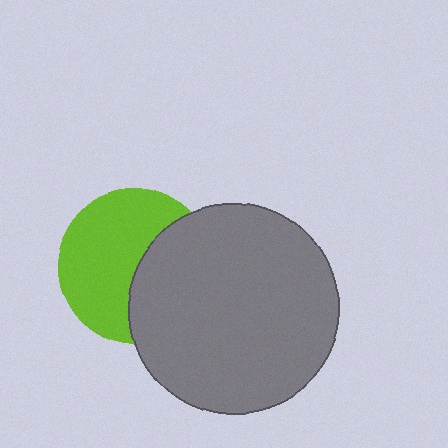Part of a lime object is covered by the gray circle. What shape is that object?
It is a circle.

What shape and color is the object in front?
The object in front is a gray circle.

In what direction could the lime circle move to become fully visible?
The lime circle could move left. That would shift it out from behind the gray circle entirely.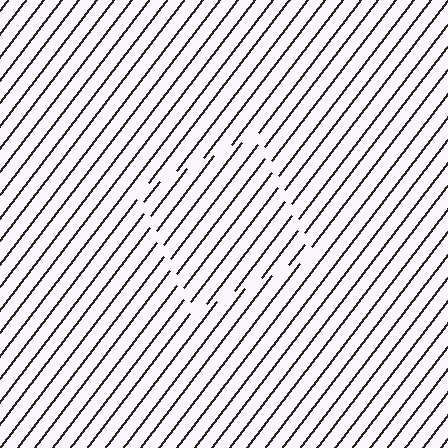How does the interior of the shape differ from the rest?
The interior of the shape contains the same grating, shifted by half a period — the contour is defined by the phase discontinuity where line-ends from the inner and outer gratings abut.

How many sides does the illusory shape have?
4 sides — the line-ends trace a square.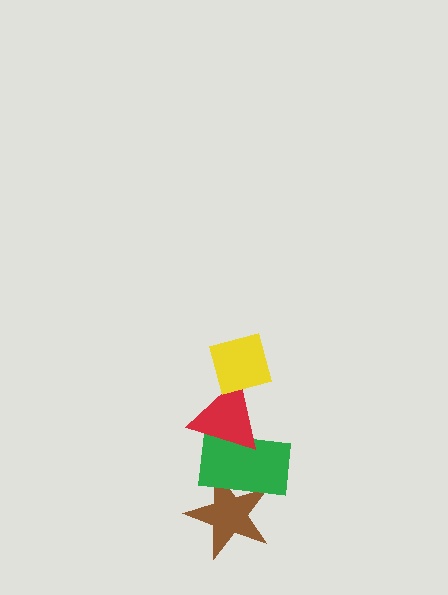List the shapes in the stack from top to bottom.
From top to bottom: the yellow square, the red triangle, the green rectangle, the brown star.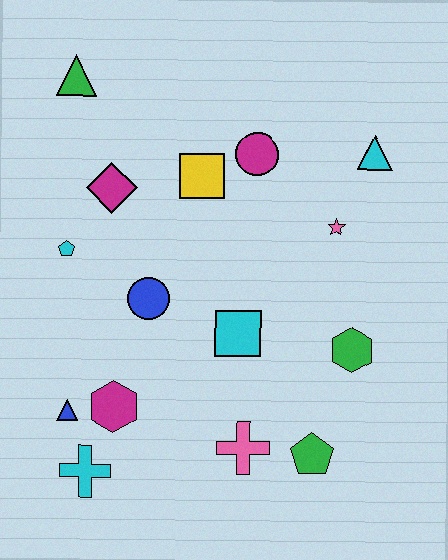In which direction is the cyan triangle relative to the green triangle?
The cyan triangle is to the right of the green triangle.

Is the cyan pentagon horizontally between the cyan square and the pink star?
No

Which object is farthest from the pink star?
The cyan cross is farthest from the pink star.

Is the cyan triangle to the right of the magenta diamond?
Yes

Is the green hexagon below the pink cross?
No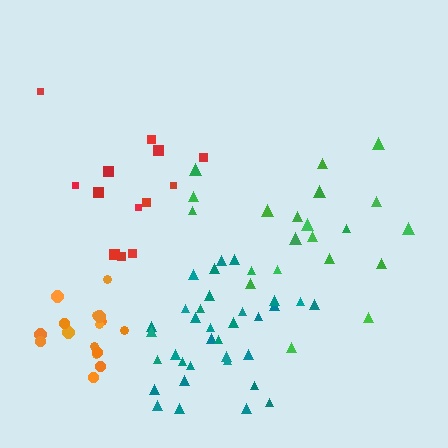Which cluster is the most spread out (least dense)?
Green.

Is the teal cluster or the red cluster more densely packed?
Teal.